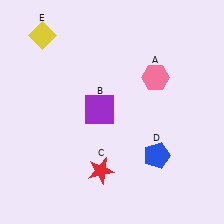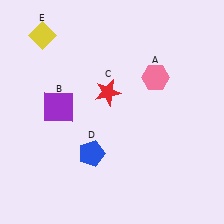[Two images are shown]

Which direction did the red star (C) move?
The red star (C) moved up.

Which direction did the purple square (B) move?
The purple square (B) moved left.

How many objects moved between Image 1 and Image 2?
3 objects moved between the two images.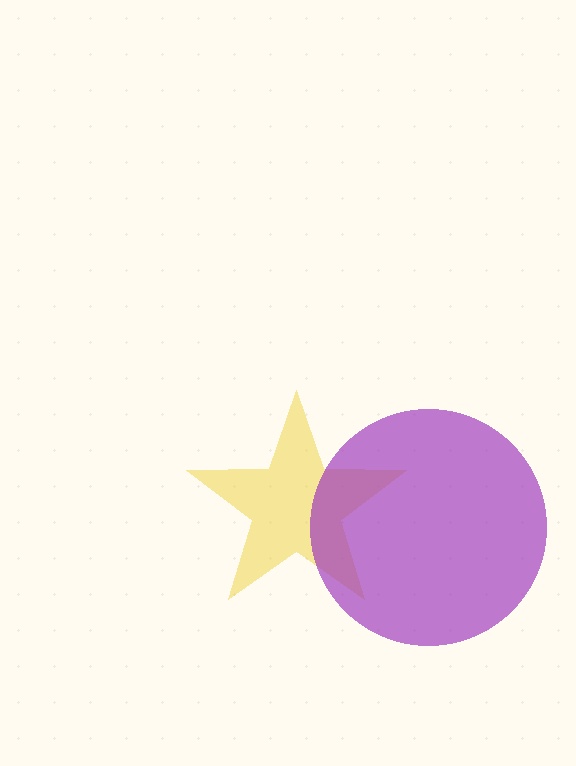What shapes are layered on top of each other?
The layered shapes are: a yellow star, a purple circle.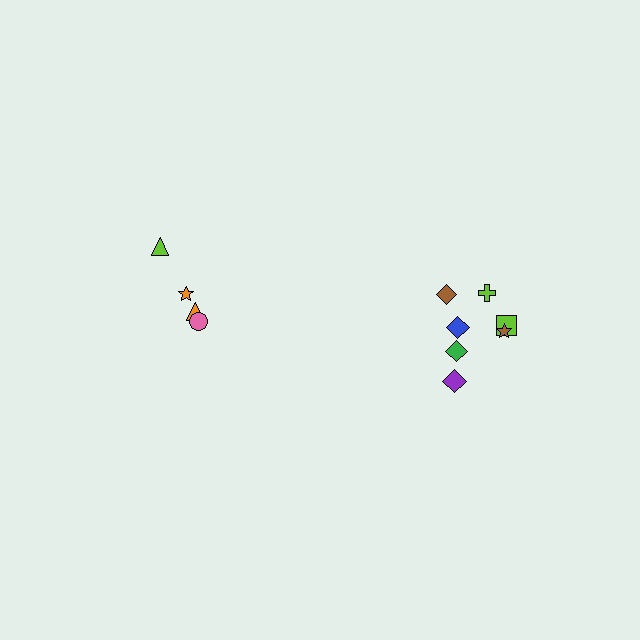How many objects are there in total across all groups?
There are 11 objects.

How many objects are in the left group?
There are 4 objects.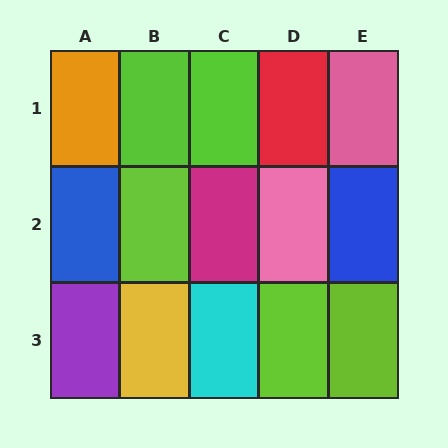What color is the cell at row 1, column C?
Lime.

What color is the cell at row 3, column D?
Lime.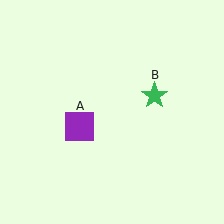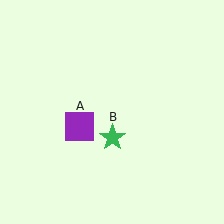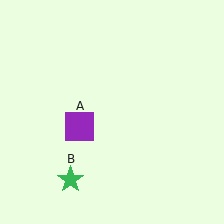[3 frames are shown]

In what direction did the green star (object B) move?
The green star (object B) moved down and to the left.